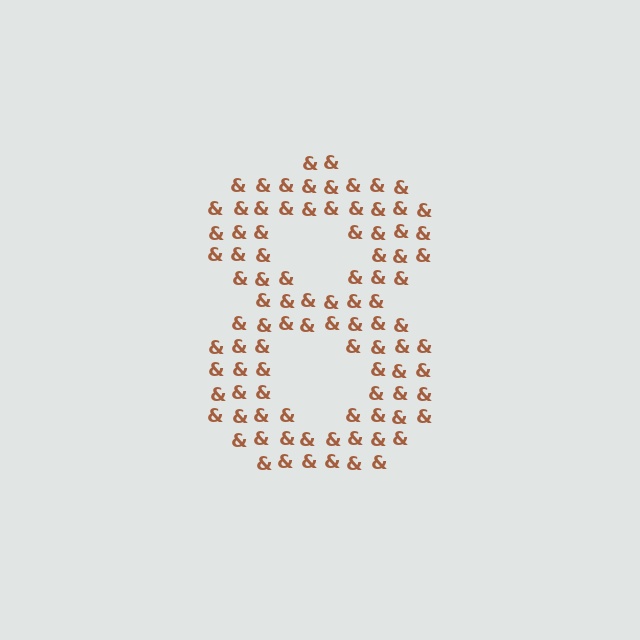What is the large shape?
The large shape is the digit 8.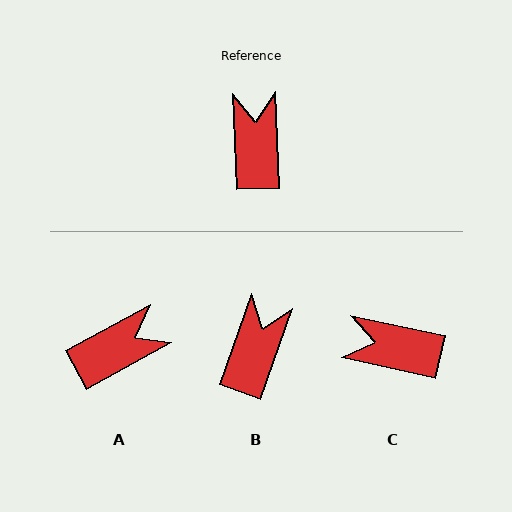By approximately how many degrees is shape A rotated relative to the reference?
Approximately 63 degrees clockwise.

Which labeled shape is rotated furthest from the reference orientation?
C, about 76 degrees away.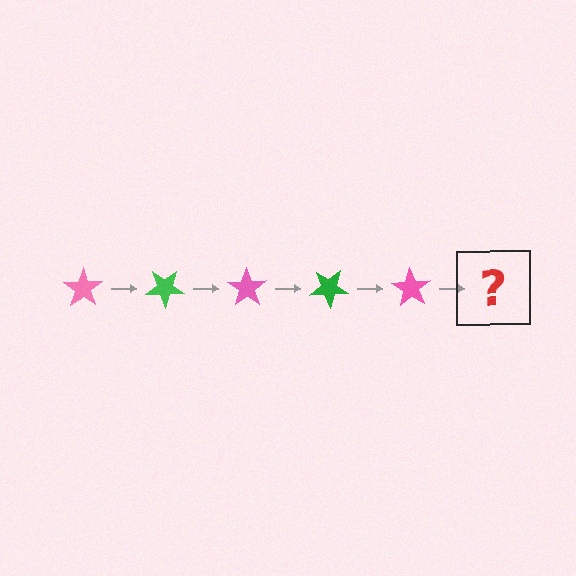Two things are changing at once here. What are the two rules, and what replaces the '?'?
The two rules are that it rotates 35 degrees each step and the color cycles through pink and green. The '?' should be a green star, rotated 175 degrees from the start.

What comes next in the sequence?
The next element should be a green star, rotated 175 degrees from the start.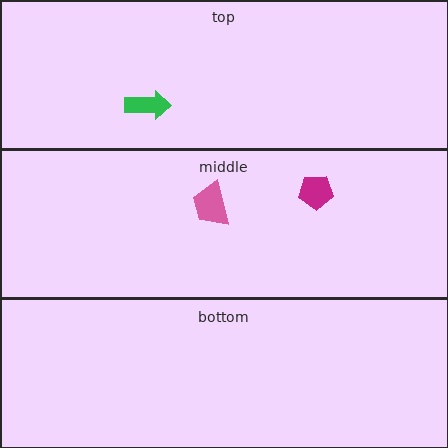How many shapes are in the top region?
1.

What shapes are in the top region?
The green arrow.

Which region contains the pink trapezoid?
The middle region.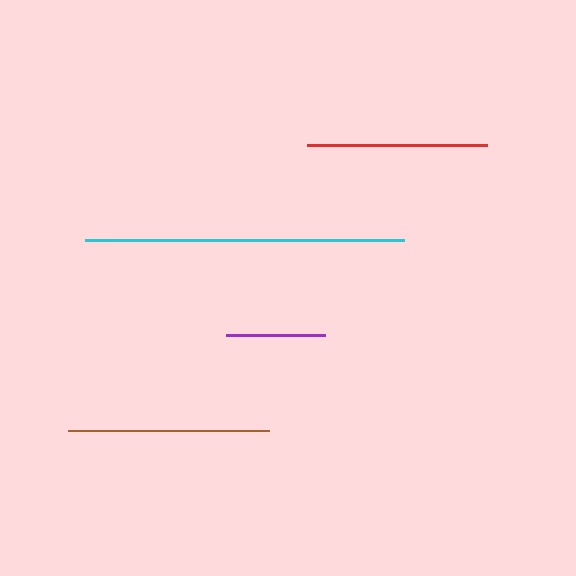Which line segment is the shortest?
The purple line is the shortest at approximately 99 pixels.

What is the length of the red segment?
The red segment is approximately 179 pixels long.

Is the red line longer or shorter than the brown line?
The brown line is longer than the red line.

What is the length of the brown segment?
The brown segment is approximately 201 pixels long.